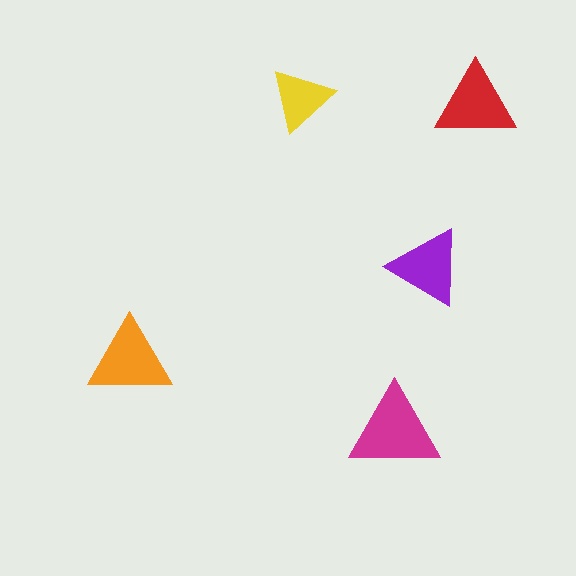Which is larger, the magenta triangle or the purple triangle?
The magenta one.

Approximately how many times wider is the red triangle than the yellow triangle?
About 1.5 times wider.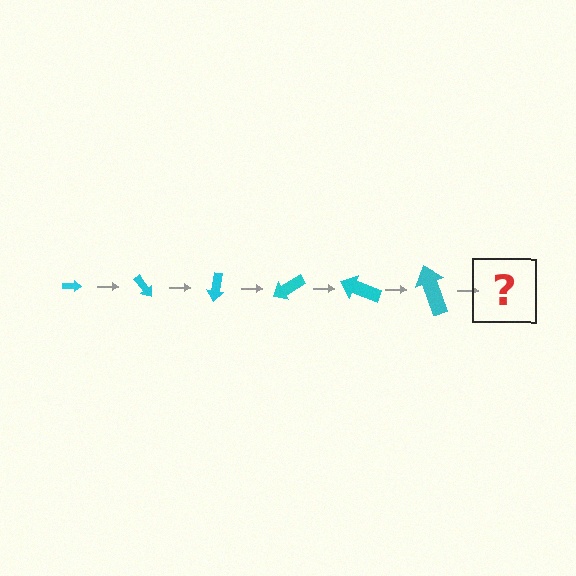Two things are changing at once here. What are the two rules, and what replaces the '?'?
The two rules are that the arrow grows larger each step and it rotates 50 degrees each step. The '?' should be an arrow, larger than the previous one and rotated 300 degrees from the start.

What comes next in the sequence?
The next element should be an arrow, larger than the previous one and rotated 300 degrees from the start.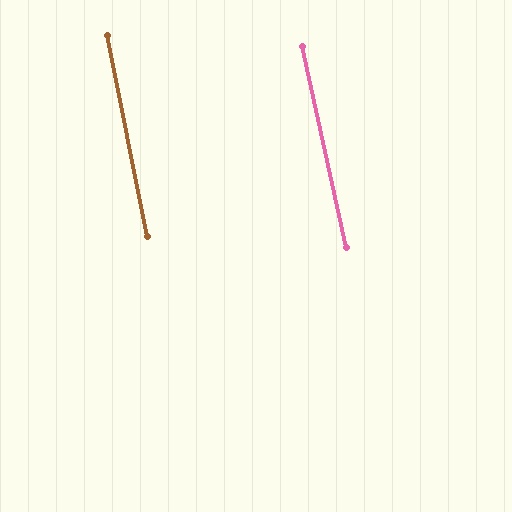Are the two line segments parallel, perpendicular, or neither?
Parallel — their directions differ by only 1.0°.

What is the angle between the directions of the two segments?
Approximately 1 degree.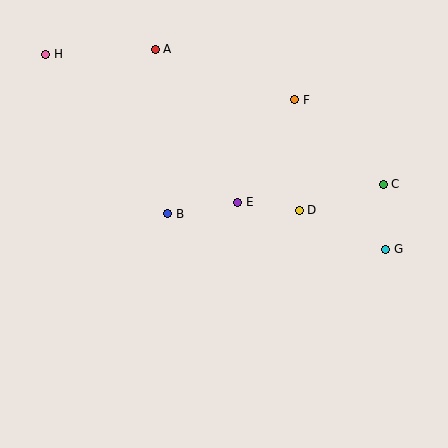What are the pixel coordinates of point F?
Point F is at (295, 100).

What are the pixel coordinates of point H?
Point H is at (46, 54).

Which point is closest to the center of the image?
Point E at (238, 202) is closest to the center.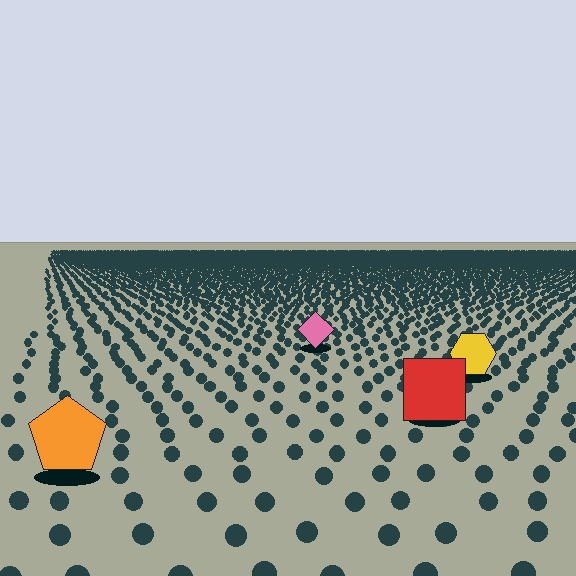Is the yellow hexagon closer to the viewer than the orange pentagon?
No. The orange pentagon is closer — you can tell from the texture gradient: the ground texture is coarser near it.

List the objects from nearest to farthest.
From nearest to farthest: the orange pentagon, the red square, the yellow hexagon, the pink diamond.